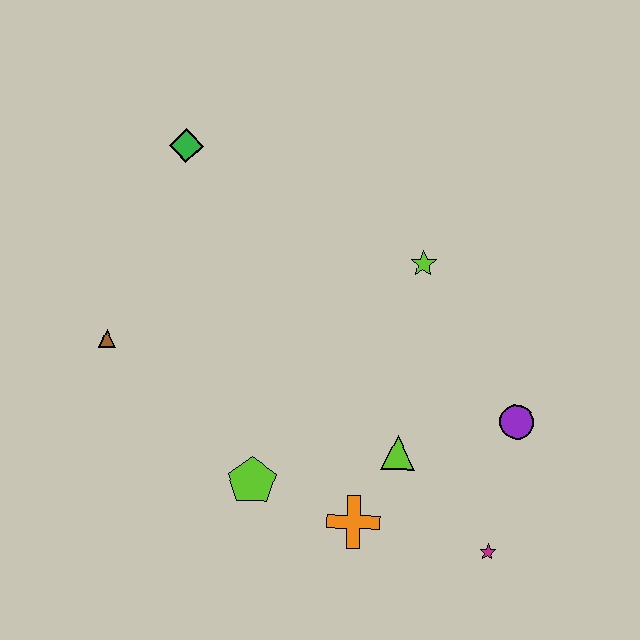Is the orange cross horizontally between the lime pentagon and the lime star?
Yes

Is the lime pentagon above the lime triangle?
No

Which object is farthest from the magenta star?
The green diamond is farthest from the magenta star.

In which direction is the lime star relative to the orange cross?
The lime star is above the orange cross.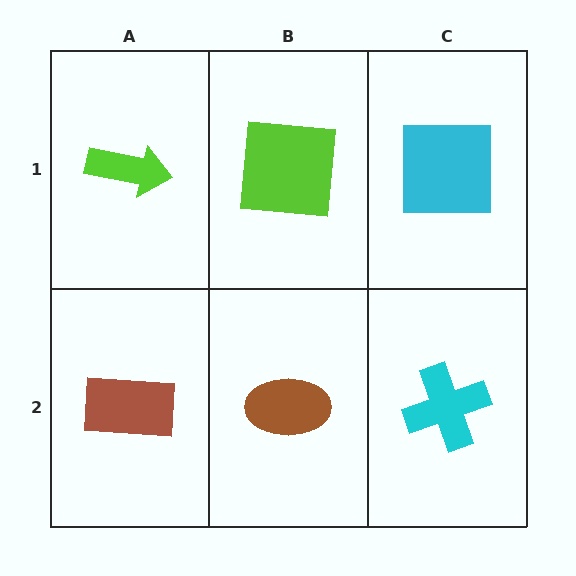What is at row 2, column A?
A brown rectangle.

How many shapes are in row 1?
3 shapes.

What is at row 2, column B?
A brown ellipse.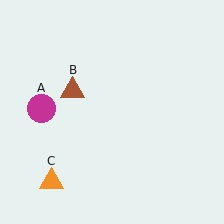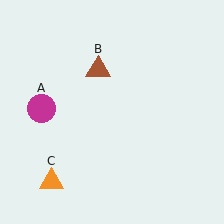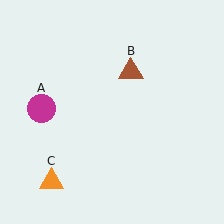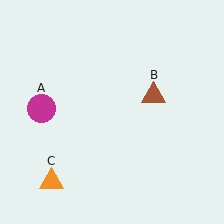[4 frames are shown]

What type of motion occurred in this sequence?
The brown triangle (object B) rotated clockwise around the center of the scene.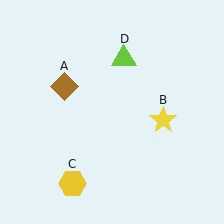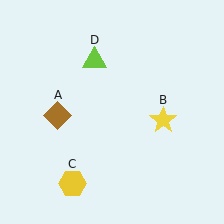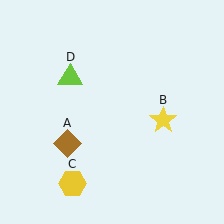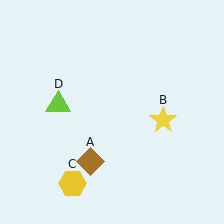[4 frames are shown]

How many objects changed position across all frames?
2 objects changed position: brown diamond (object A), lime triangle (object D).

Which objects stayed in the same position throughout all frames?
Yellow star (object B) and yellow hexagon (object C) remained stationary.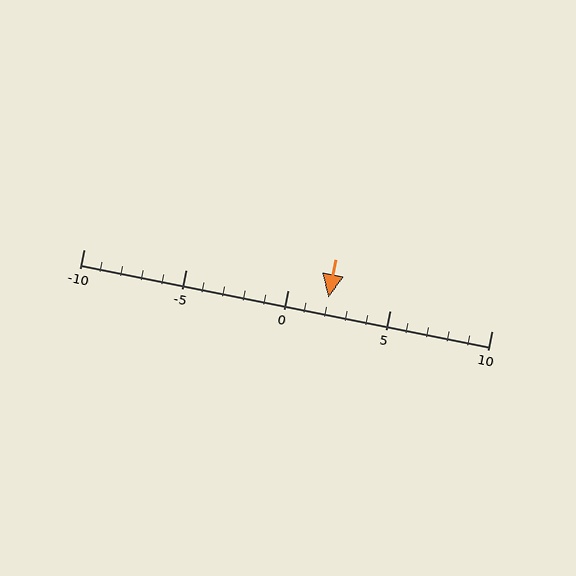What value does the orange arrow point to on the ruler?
The orange arrow points to approximately 2.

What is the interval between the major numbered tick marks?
The major tick marks are spaced 5 units apart.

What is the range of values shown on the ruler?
The ruler shows values from -10 to 10.